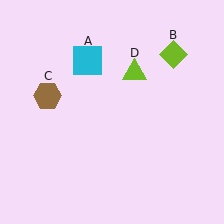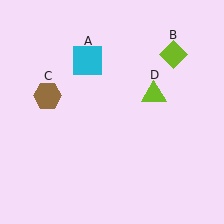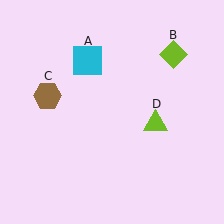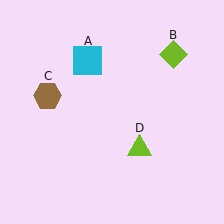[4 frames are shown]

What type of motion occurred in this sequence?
The lime triangle (object D) rotated clockwise around the center of the scene.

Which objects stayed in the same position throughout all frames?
Cyan square (object A) and lime diamond (object B) and brown hexagon (object C) remained stationary.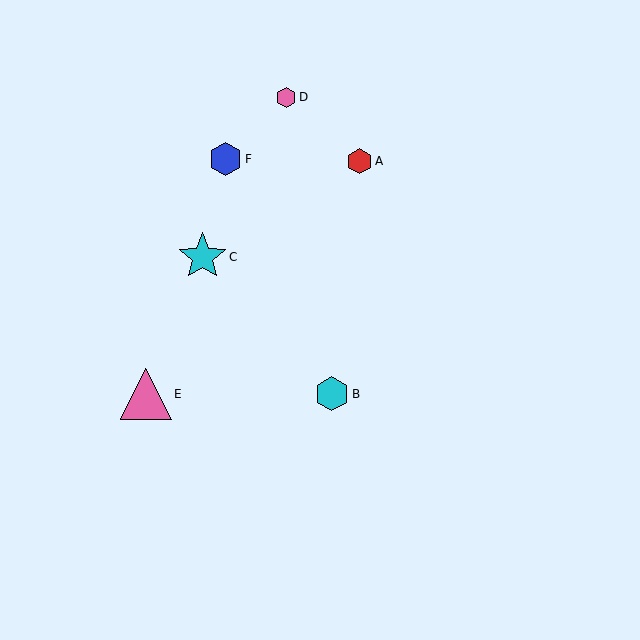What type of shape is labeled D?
Shape D is a pink hexagon.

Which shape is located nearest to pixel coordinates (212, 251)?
The cyan star (labeled C) at (202, 257) is nearest to that location.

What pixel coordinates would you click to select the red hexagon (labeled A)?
Click at (360, 161) to select the red hexagon A.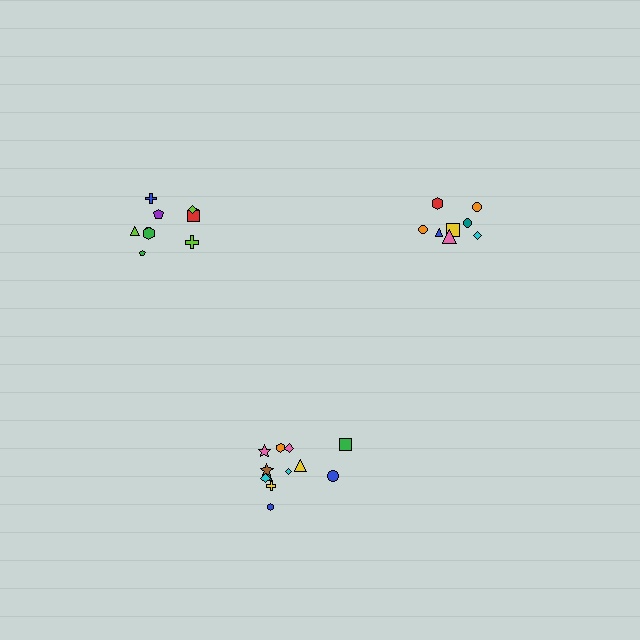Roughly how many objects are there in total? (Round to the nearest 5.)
Roughly 30 objects in total.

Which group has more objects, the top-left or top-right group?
The top-left group.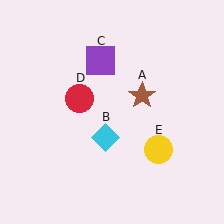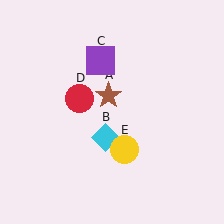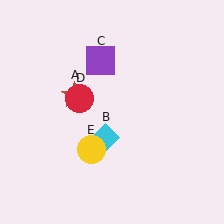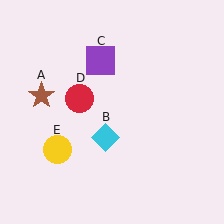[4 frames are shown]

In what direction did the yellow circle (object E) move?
The yellow circle (object E) moved left.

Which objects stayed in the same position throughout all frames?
Cyan diamond (object B) and purple square (object C) and red circle (object D) remained stationary.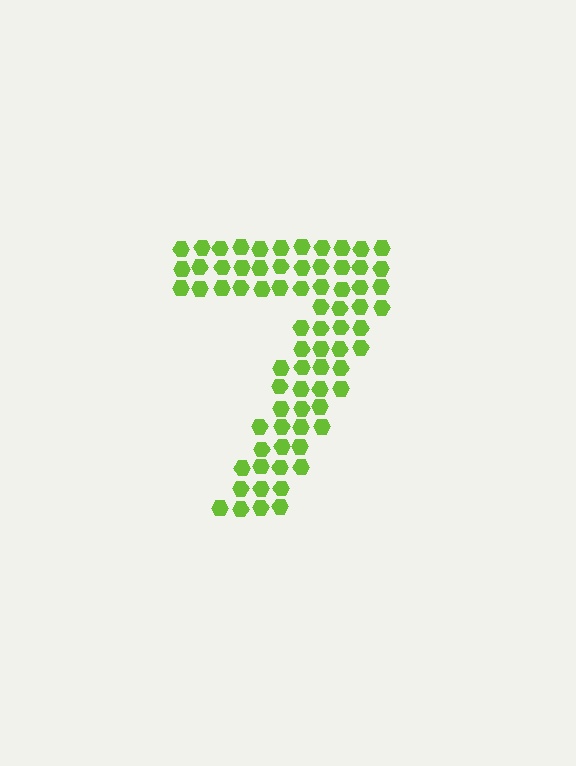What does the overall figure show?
The overall figure shows the digit 7.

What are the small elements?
The small elements are hexagons.